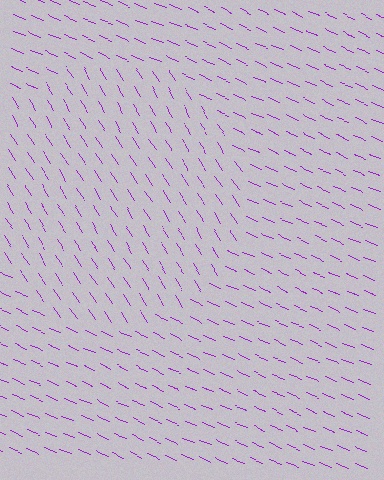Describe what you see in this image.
The image is filled with small purple line segments. A circle region in the image has lines oriented differently from the surrounding lines, creating a visible texture boundary.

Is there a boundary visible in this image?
Yes, there is a texture boundary formed by a change in line orientation.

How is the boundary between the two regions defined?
The boundary is defined purely by a change in line orientation (approximately 34 degrees difference). All lines are the same color and thickness.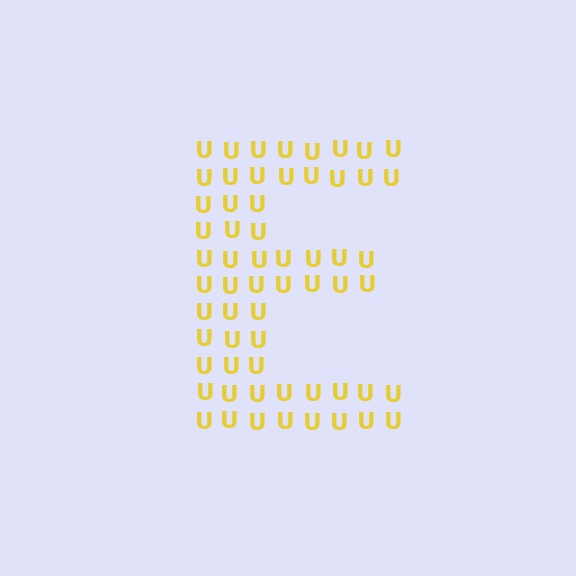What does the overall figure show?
The overall figure shows the letter E.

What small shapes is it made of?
It is made of small letter U's.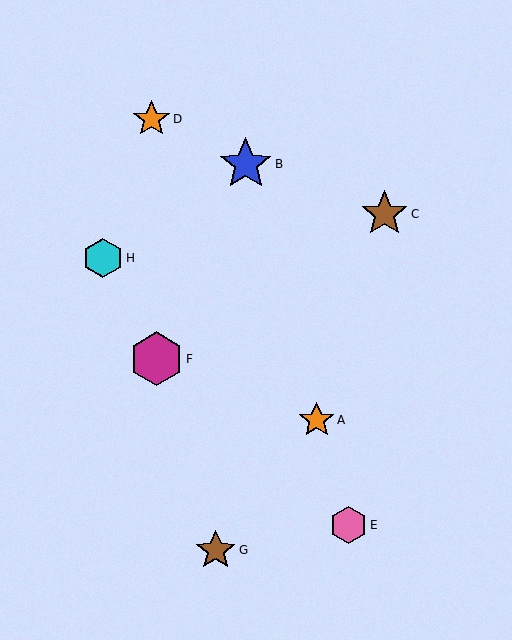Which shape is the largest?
The magenta hexagon (labeled F) is the largest.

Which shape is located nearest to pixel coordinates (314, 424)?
The orange star (labeled A) at (317, 420) is nearest to that location.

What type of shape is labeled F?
Shape F is a magenta hexagon.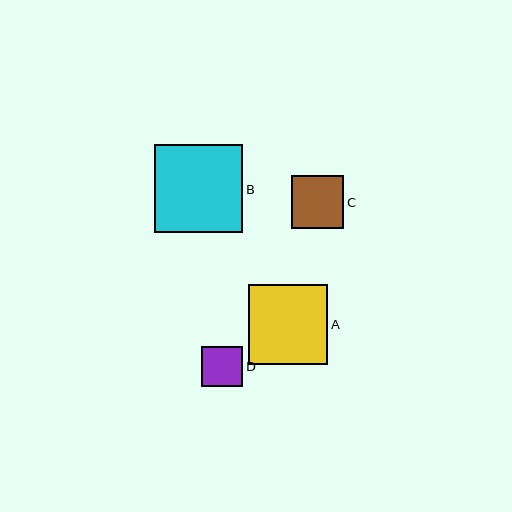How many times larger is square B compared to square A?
Square B is approximately 1.1 times the size of square A.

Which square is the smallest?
Square D is the smallest with a size of approximately 41 pixels.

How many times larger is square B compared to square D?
Square B is approximately 2.2 times the size of square D.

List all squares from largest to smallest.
From largest to smallest: B, A, C, D.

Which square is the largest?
Square B is the largest with a size of approximately 88 pixels.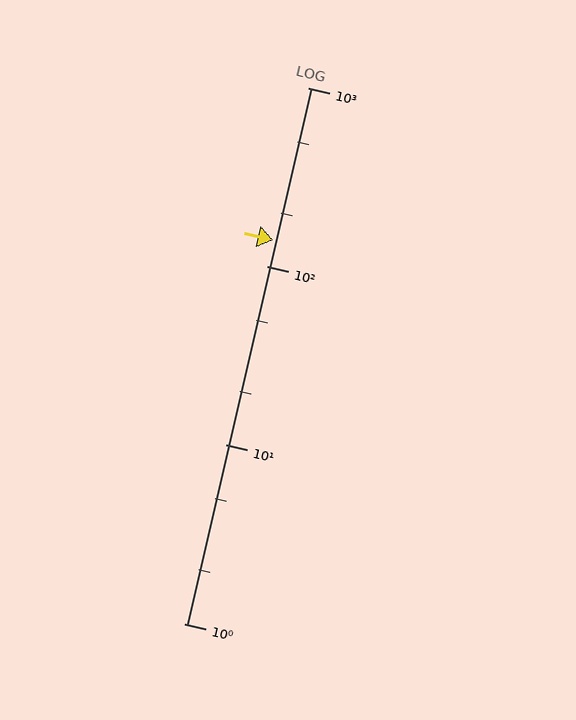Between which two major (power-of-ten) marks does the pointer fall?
The pointer is between 100 and 1000.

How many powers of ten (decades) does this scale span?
The scale spans 3 decades, from 1 to 1000.